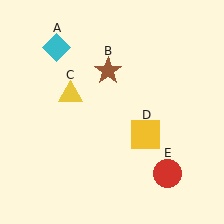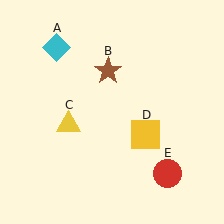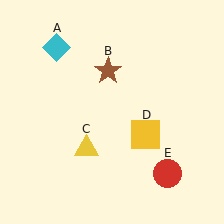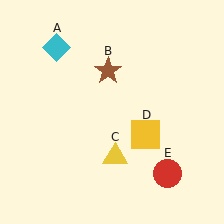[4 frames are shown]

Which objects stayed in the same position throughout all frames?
Cyan diamond (object A) and brown star (object B) and yellow square (object D) and red circle (object E) remained stationary.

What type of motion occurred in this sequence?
The yellow triangle (object C) rotated counterclockwise around the center of the scene.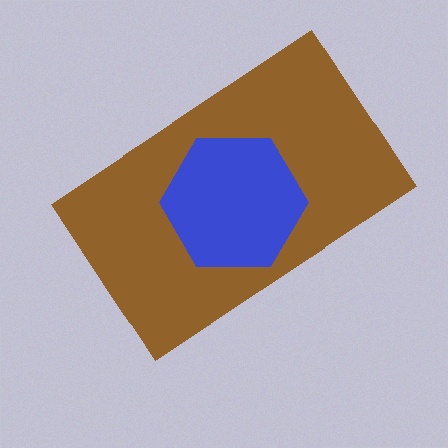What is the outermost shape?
The brown rectangle.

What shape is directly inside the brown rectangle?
The blue hexagon.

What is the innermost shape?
The blue hexagon.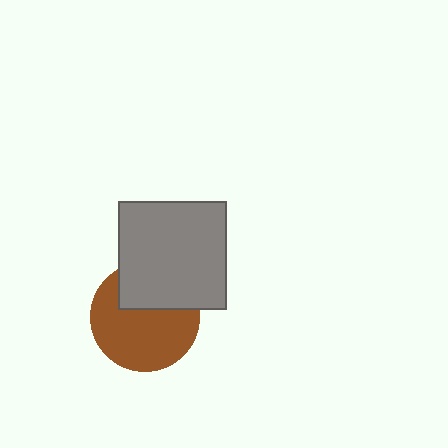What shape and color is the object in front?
The object in front is a gray square.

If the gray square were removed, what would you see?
You would see the complete brown circle.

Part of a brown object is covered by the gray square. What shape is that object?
It is a circle.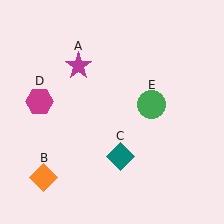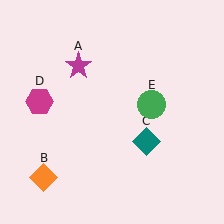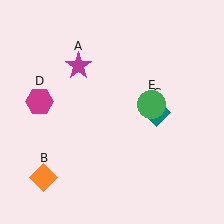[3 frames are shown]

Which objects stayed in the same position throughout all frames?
Magenta star (object A) and orange diamond (object B) and magenta hexagon (object D) and green circle (object E) remained stationary.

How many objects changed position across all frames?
1 object changed position: teal diamond (object C).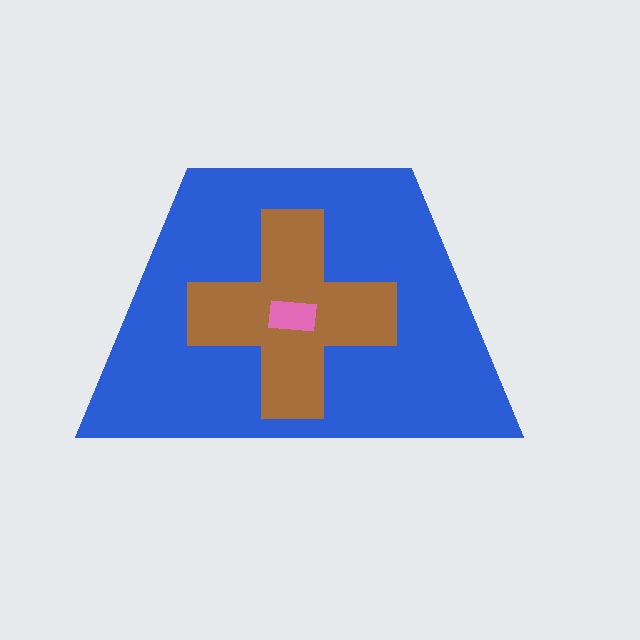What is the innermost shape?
The pink rectangle.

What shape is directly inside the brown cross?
The pink rectangle.